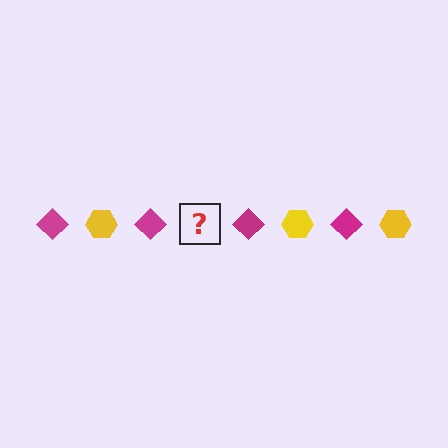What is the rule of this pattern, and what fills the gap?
The rule is that the pattern alternates between magenta diamond and yellow hexagon. The gap should be filled with a yellow hexagon.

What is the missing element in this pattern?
The missing element is a yellow hexagon.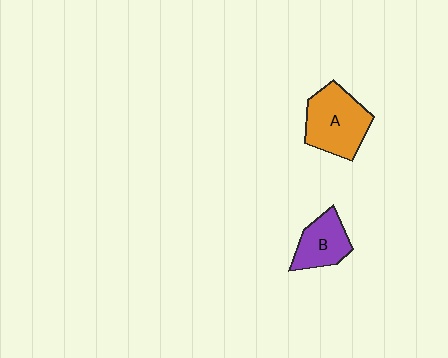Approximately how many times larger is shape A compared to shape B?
Approximately 1.5 times.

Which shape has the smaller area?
Shape B (purple).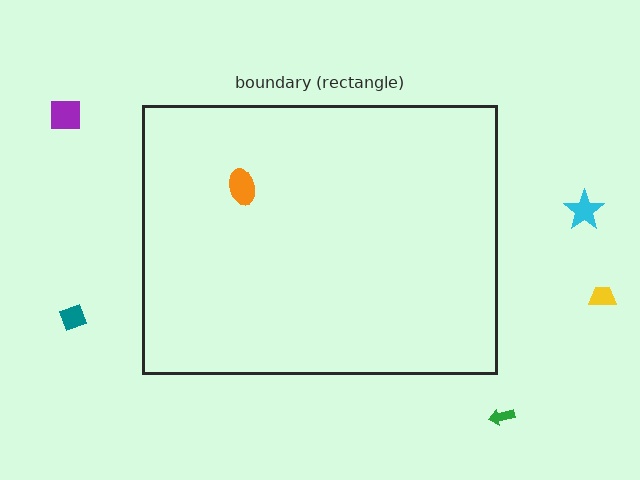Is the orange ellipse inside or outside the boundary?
Inside.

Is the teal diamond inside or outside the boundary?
Outside.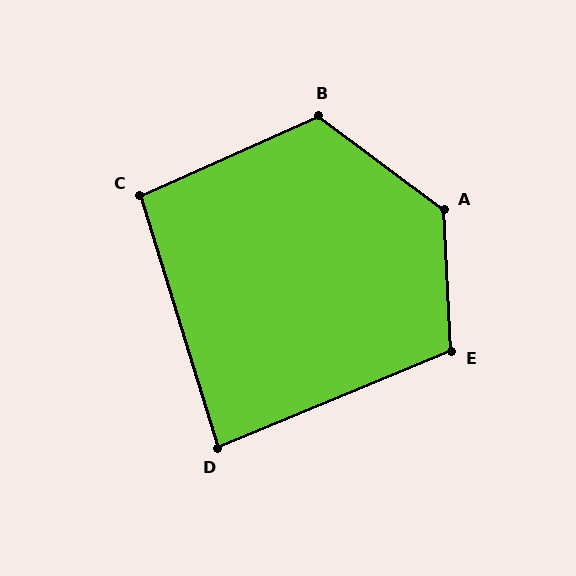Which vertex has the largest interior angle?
A, at approximately 129 degrees.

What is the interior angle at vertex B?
Approximately 119 degrees (obtuse).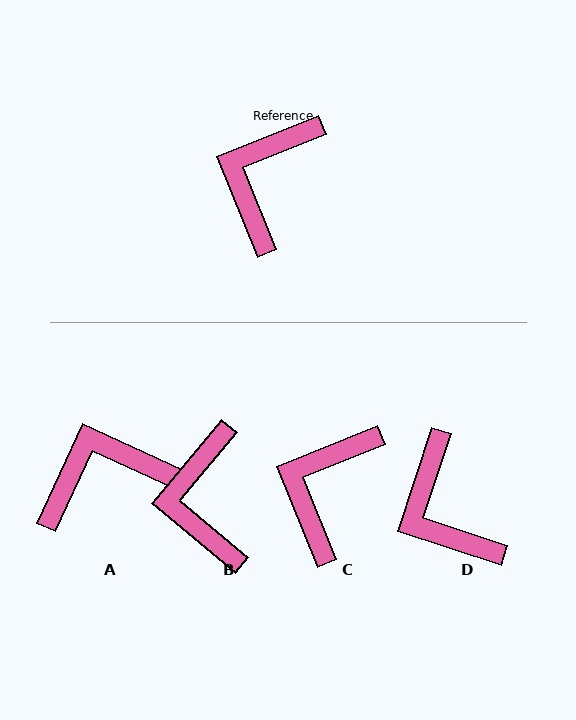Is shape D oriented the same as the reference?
No, it is off by about 50 degrees.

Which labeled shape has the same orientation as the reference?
C.